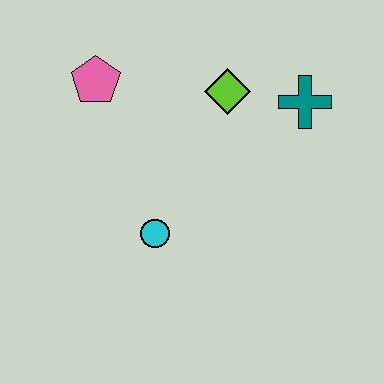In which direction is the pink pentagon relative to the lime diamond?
The pink pentagon is to the left of the lime diamond.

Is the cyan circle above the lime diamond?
No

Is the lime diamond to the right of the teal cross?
No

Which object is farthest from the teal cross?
The pink pentagon is farthest from the teal cross.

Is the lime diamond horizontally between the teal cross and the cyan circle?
Yes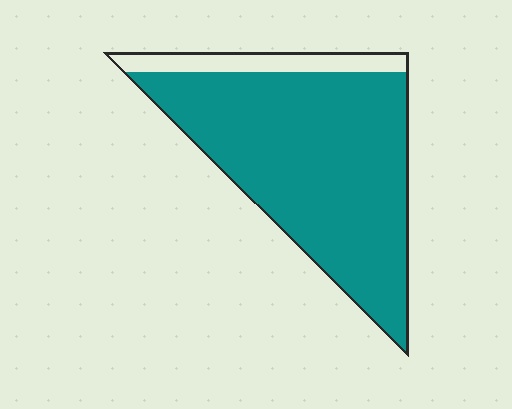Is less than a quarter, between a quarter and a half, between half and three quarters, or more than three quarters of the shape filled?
More than three quarters.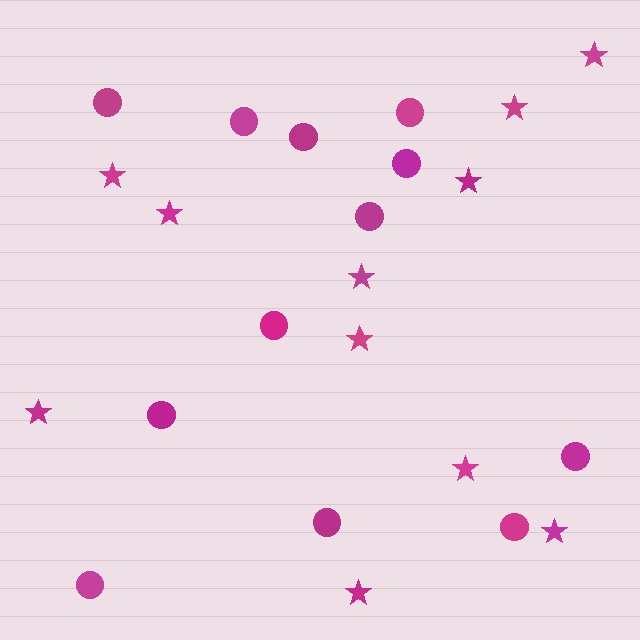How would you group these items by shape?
There are 2 groups: one group of circles (12) and one group of stars (11).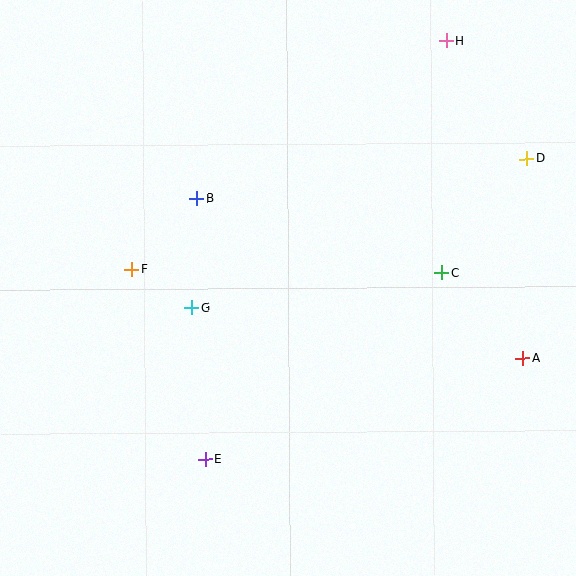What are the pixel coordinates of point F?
Point F is at (132, 269).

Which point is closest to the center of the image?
Point G at (192, 307) is closest to the center.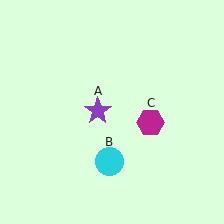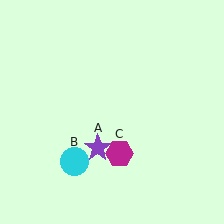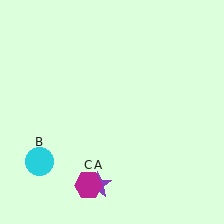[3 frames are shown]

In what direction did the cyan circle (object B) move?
The cyan circle (object B) moved left.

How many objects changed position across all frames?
3 objects changed position: purple star (object A), cyan circle (object B), magenta hexagon (object C).